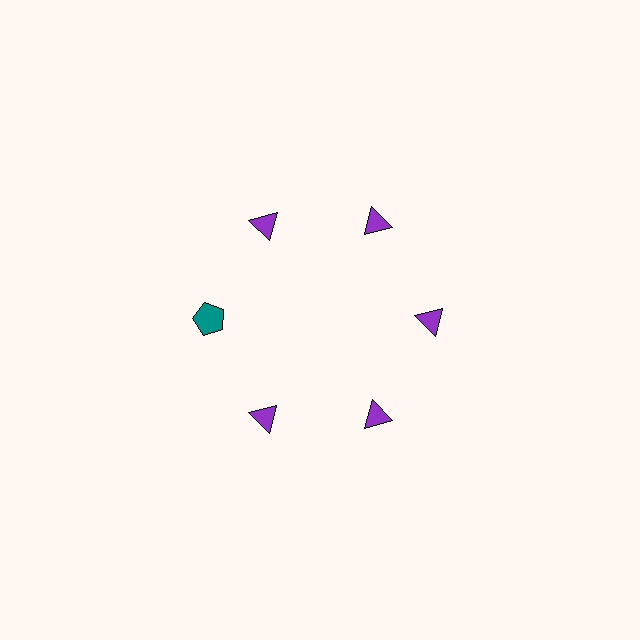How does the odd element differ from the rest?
It differs in both color (teal instead of purple) and shape (pentagon instead of triangle).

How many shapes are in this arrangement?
There are 6 shapes arranged in a ring pattern.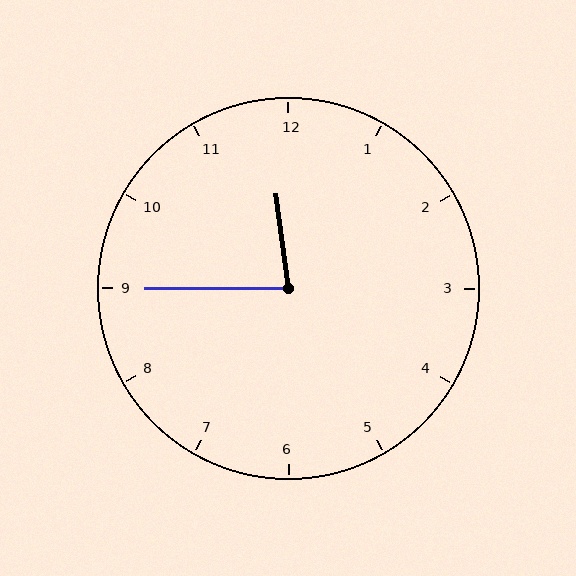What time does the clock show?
11:45.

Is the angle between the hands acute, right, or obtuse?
It is acute.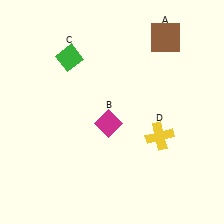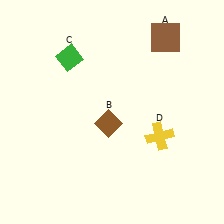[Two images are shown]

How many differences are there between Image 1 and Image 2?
There is 1 difference between the two images.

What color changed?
The diamond (B) changed from magenta in Image 1 to brown in Image 2.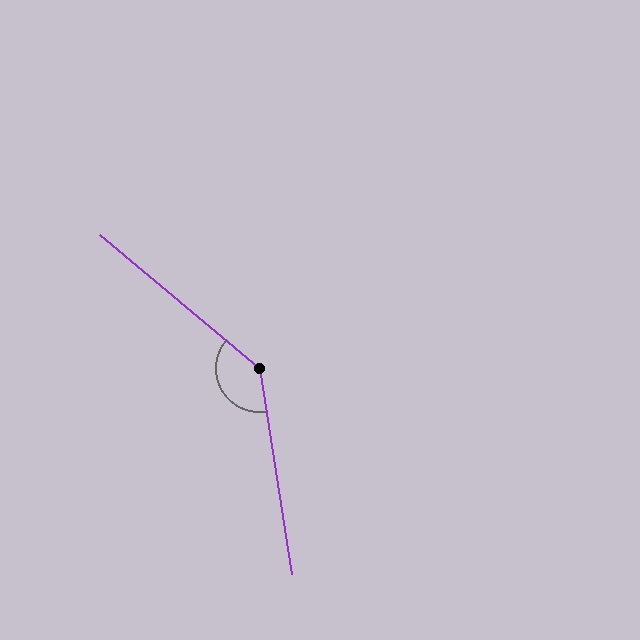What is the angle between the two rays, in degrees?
Approximately 139 degrees.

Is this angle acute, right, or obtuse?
It is obtuse.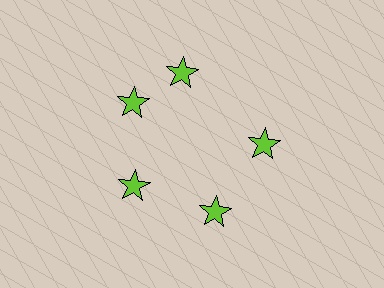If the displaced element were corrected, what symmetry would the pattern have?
It would have 5-fold rotational symmetry — the pattern would map onto itself every 72 degrees.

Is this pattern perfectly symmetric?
No. The 5 lime stars are arranged in a ring, but one element near the 1 o'clock position is rotated out of alignment along the ring, breaking the 5-fold rotational symmetry.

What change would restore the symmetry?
The symmetry would be restored by rotating it back into even spacing with its neighbors so that all 5 stars sit at equal angles and equal distance from the center.